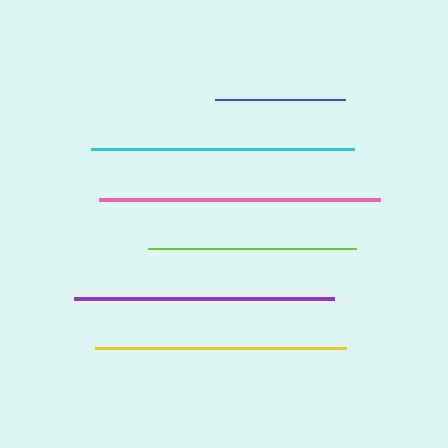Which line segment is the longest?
The pink line is the longest at approximately 282 pixels.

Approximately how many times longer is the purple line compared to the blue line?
The purple line is approximately 2.0 times the length of the blue line.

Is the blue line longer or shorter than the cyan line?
The cyan line is longer than the blue line.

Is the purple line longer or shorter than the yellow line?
The purple line is longer than the yellow line.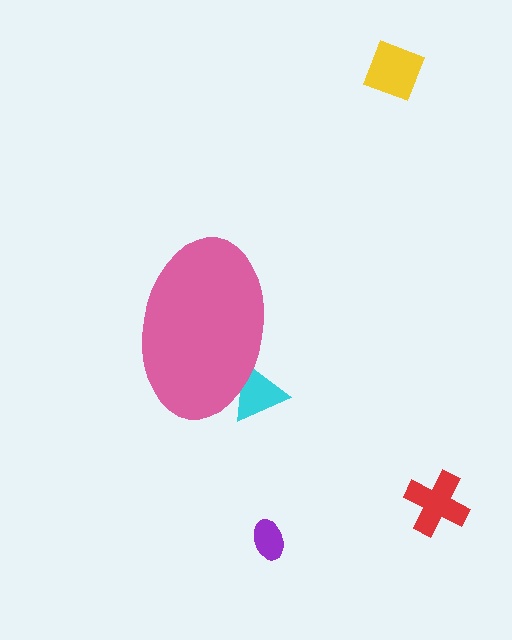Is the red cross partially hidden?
No, the red cross is fully visible.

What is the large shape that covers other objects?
A pink ellipse.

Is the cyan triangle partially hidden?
Yes, the cyan triangle is partially hidden behind the pink ellipse.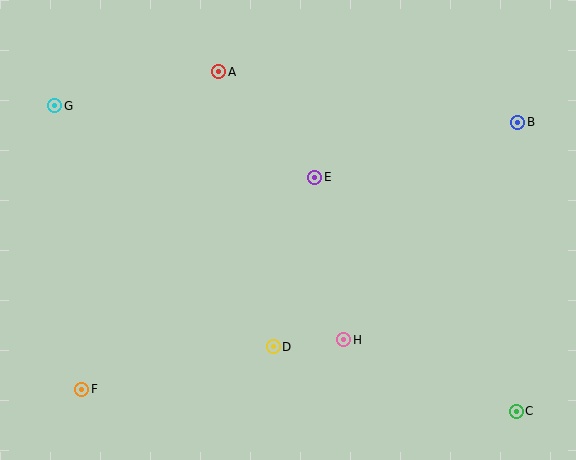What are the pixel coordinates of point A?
Point A is at (219, 72).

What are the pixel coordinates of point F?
Point F is at (82, 389).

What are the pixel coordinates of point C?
Point C is at (516, 411).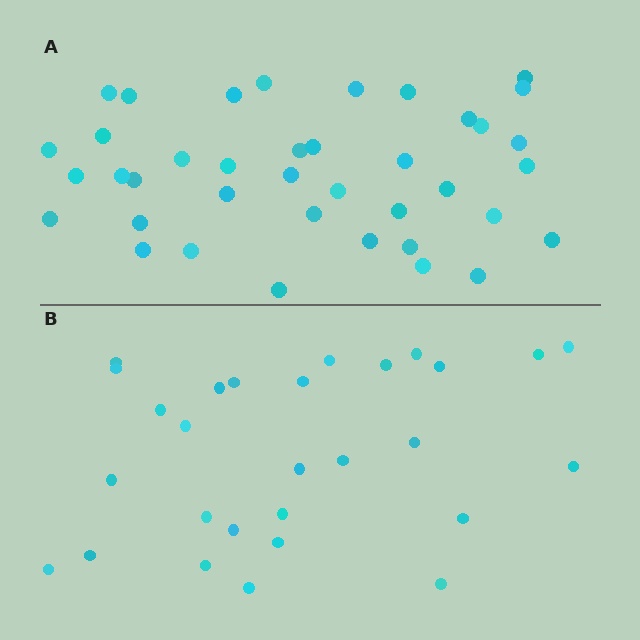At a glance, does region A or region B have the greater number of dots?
Region A (the top region) has more dots.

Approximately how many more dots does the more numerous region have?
Region A has roughly 12 or so more dots than region B.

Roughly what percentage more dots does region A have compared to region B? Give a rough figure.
About 40% more.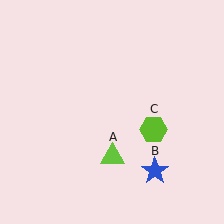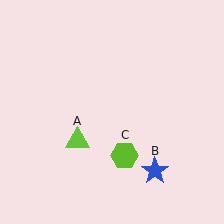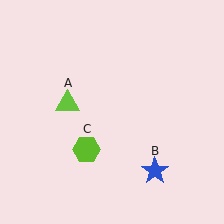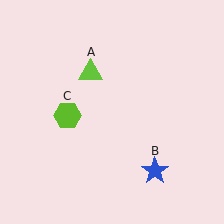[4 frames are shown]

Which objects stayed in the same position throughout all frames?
Blue star (object B) remained stationary.